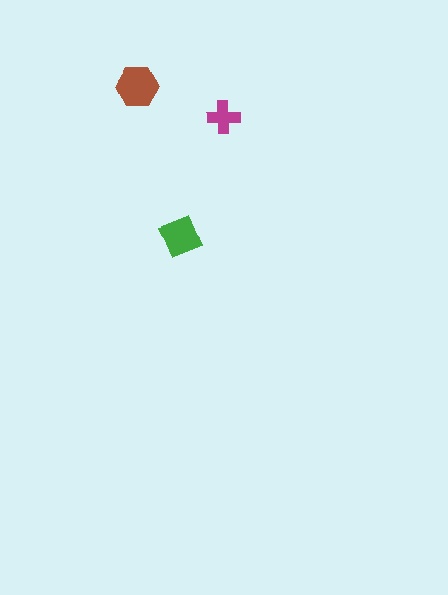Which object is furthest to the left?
The brown hexagon is leftmost.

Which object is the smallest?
The magenta cross.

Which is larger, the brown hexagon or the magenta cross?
The brown hexagon.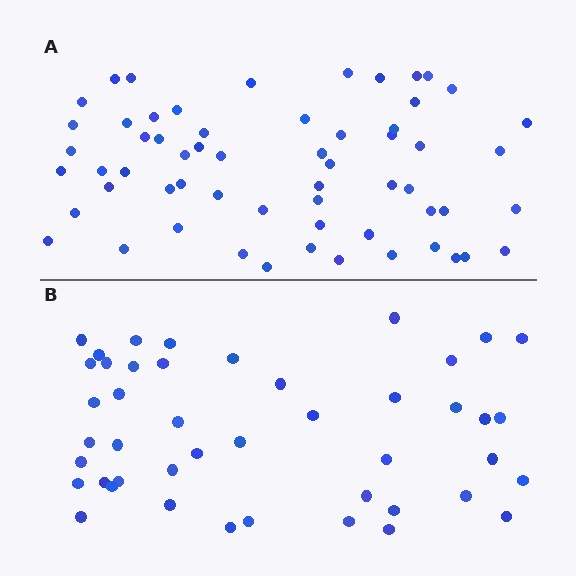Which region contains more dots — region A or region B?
Region A (the top region) has more dots.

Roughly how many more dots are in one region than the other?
Region A has approximately 15 more dots than region B.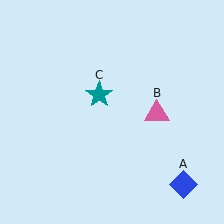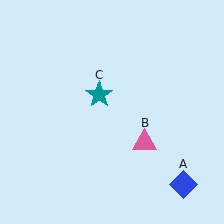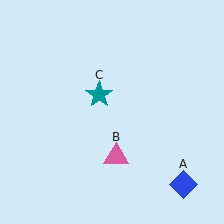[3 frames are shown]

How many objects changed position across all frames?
1 object changed position: pink triangle (object B).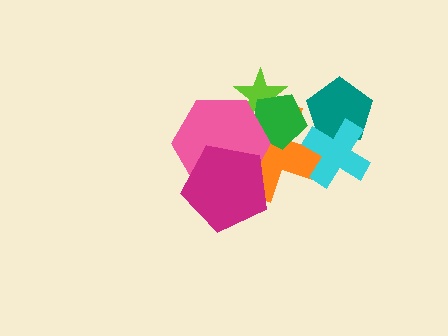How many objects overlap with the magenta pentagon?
2 objects overlap with the magenta pentagon.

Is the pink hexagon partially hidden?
Yes, it is partially covered by another shape.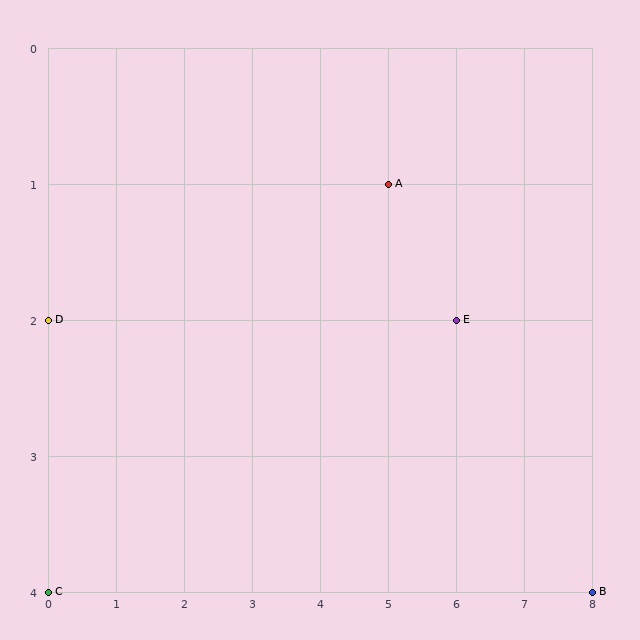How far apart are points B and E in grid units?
Points B and E are 2 columns and 2 rows apart (about 2.8 grid units diagonally).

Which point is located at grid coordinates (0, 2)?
Point D is at (0, 2).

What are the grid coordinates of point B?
Point B is at grid coordinates (8, 4).